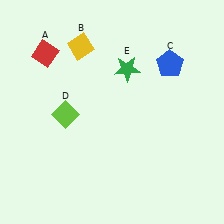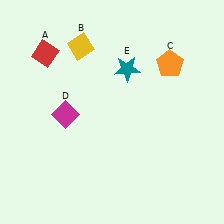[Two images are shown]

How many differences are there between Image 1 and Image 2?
There are 3 differences between the two images.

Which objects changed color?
C changed from blue to orange. D changed from lime to magenta. E changed from green to teal.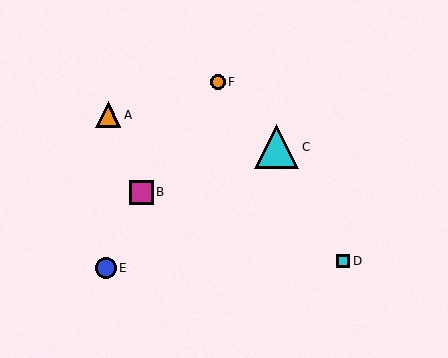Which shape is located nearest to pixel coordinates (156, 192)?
The magenta square (labeled B) at (142, 192) is nearest to that location.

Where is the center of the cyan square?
The center of the cyan square is at (343, 261).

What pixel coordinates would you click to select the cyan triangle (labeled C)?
Click at (277, 147) to select the cyan triangle C.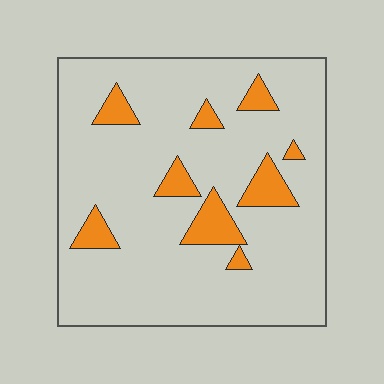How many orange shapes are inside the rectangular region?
9.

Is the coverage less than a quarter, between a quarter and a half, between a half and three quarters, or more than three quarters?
Less than a quarter.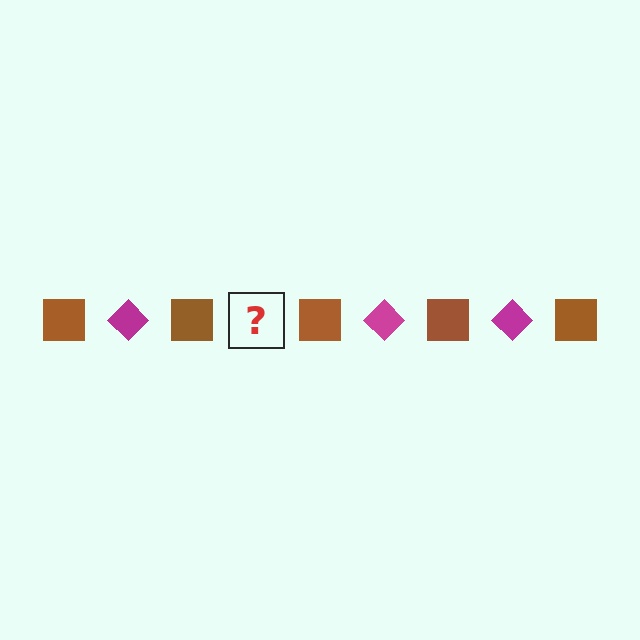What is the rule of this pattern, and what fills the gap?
The rule is that the pattern alternates between brown square and magenta diamond. The gap should be filled with a magenta diamond.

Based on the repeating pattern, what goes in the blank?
The blank should be a magenta diamond.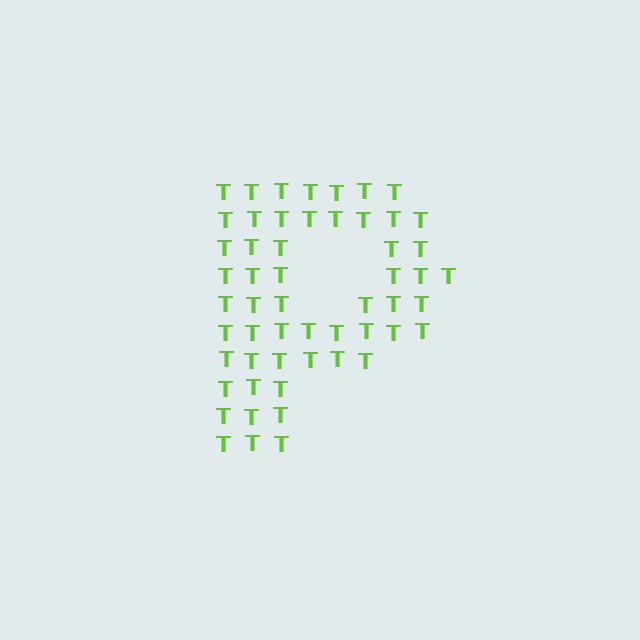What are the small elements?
The small elements are letter T's.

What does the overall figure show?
The overall figure shows the letter P.